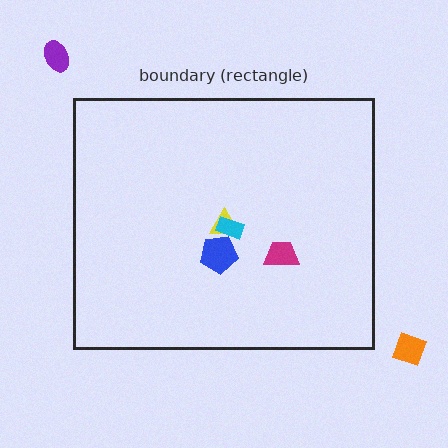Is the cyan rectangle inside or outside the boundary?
Inside.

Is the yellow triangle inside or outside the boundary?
Inside.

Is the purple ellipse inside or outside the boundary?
Outside.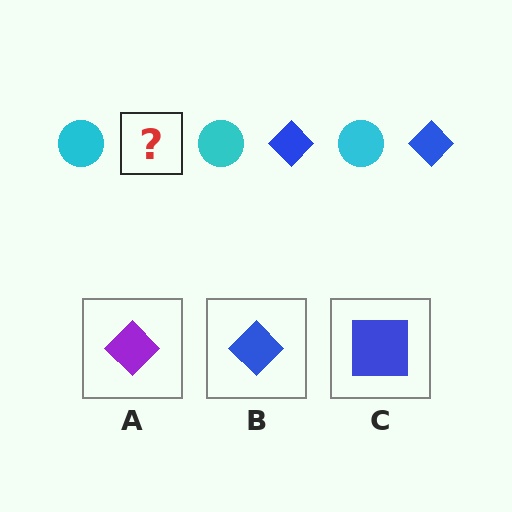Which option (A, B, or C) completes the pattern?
B.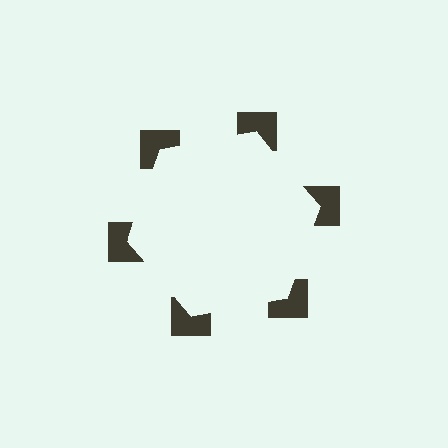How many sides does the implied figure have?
6 sides.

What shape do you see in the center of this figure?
An illusory hexagon — its edges are inferred from the aligned wedge cuts in the notched squares, not physically drawn.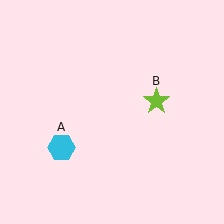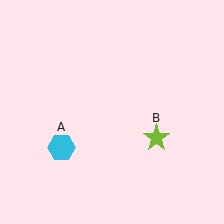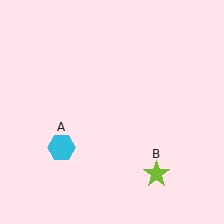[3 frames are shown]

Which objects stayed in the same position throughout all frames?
Cyan hexagon (object A) remained stationary.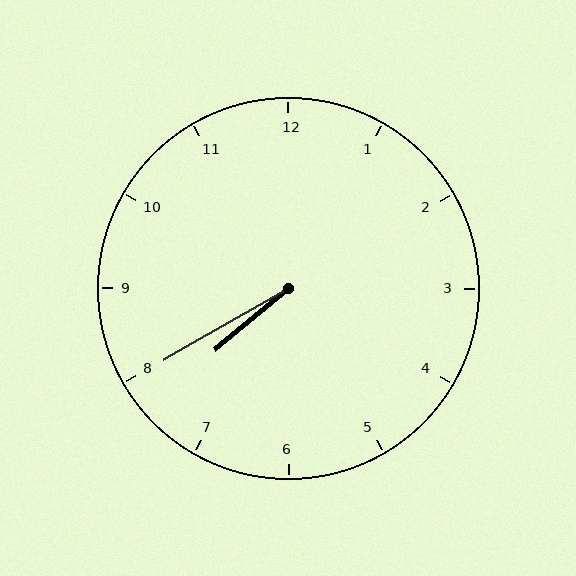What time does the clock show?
7:40.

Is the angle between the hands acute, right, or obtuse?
It is acute.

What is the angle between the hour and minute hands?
Approximately 10 degrees.